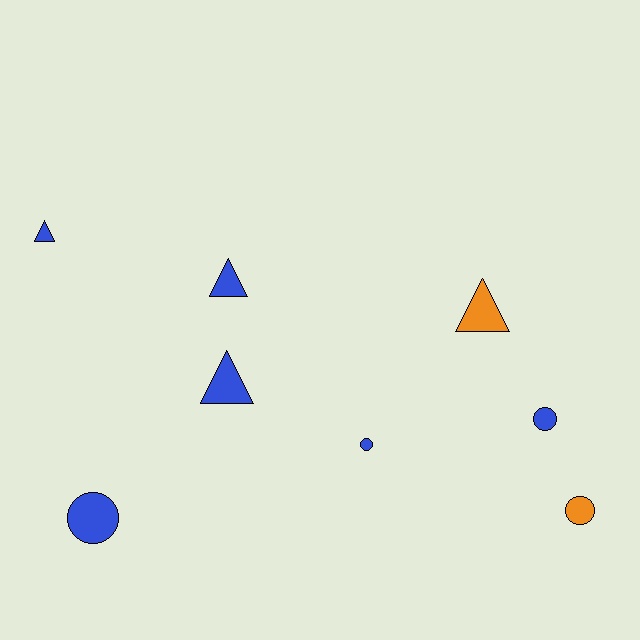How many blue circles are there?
There are 3 blue circles.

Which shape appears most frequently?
Triangle, with 4 objects.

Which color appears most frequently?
Blue, with 6 objects.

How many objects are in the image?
There are 8 objects.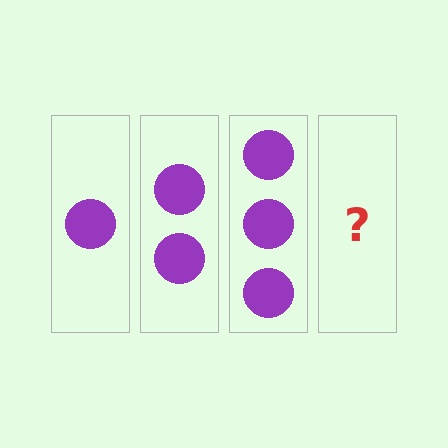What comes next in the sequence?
The next element should be 4 circles.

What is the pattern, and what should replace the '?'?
The pattern is that each step adds one more circle. The '?' should be 4 circles.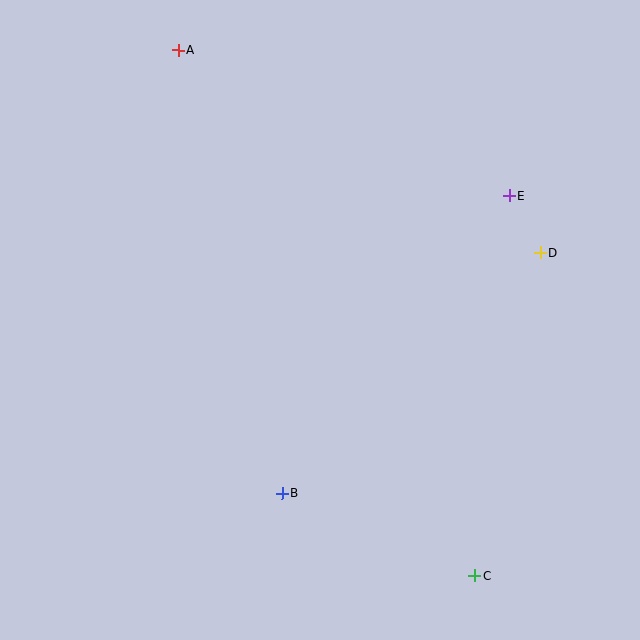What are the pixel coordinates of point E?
Point E is at (509, 196).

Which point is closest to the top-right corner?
Point E is closest to the top-right corner.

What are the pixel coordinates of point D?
Point D is at (541, 253).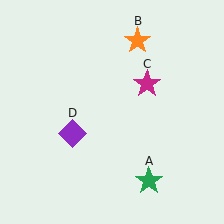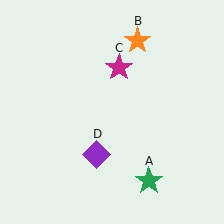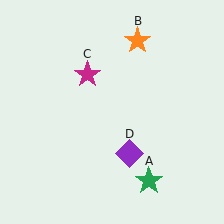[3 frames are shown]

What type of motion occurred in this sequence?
The magenta star (object C), purple diamond (object D) rotated counterclockwise around the center of the scene.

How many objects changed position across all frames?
2 objects changed position: magenta star (object C), purple diamond (object D).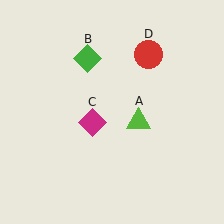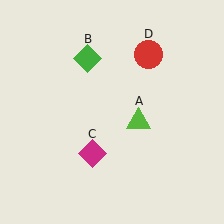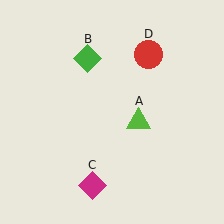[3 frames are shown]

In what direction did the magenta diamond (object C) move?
The magenta diamond (object C) moved down.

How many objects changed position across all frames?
1 object changed position: magenta diamond (object C).